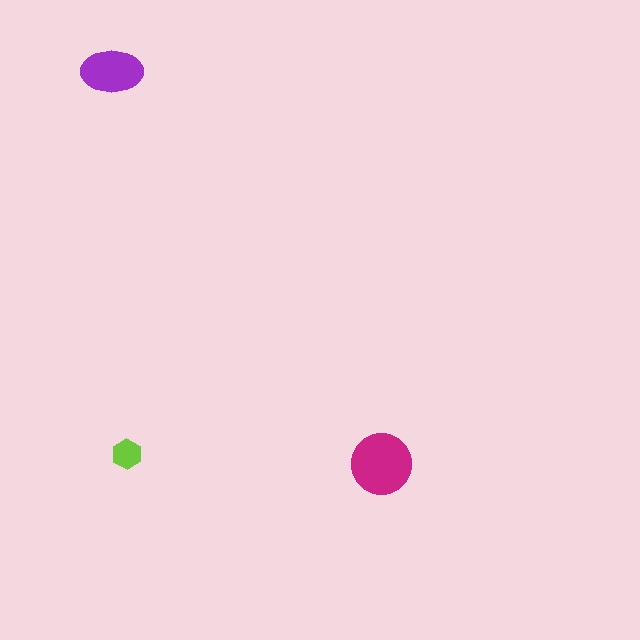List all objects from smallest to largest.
The lime hexagon, the purple ellipse, the magenta circle.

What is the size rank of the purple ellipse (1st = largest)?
2nd.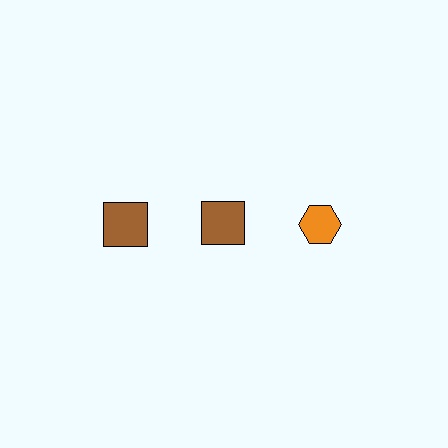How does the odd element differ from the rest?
It differs in both color (orange instead of brown) and shape (hexagon instead of square).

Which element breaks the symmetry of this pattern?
The orange hexagon in the top row, center column breaks the symmetry. All other shapes are brown squares.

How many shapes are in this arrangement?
There are 3 shapes arranged in a grid pattern.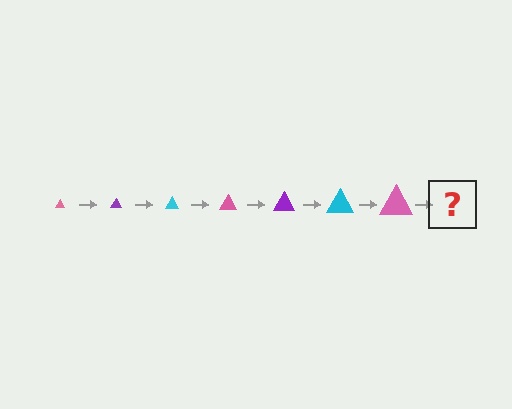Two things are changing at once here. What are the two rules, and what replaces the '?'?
The two rules are that the triangle grows larger each step and the color cycles through pink, purple, and cyan. The '?' should be a purple triangle, larger than the previous one.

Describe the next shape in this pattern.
It should be a purple triangle, larger than the previous one.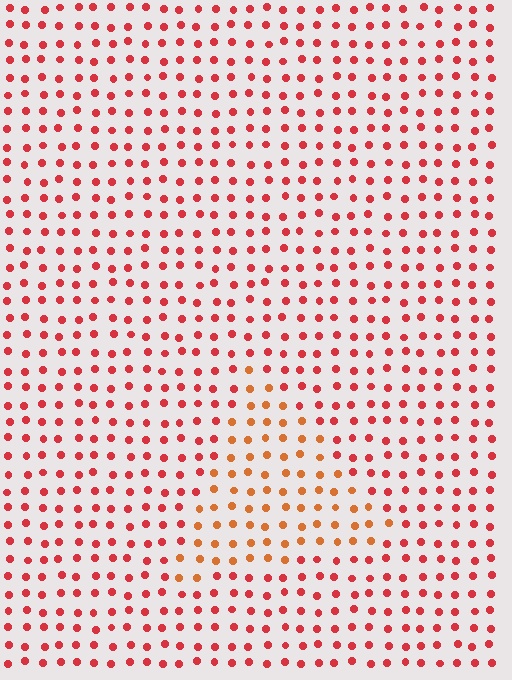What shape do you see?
I see a triangle.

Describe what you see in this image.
The image is filled with small red elements in a uniform arrangement. A triangle-shaped region is visible where the elements are tinted to a slightly different hue, forming a subtle color boundary.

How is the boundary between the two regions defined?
The boundary is defined purely by a slight shift in hue (about 28 degrees). Spacing, size, and orientation are identical on both sides.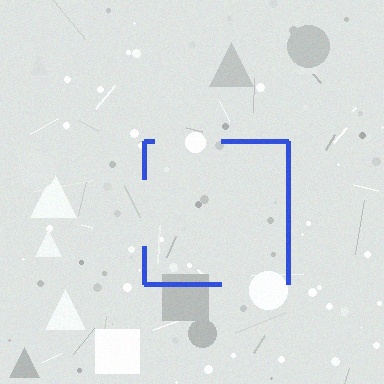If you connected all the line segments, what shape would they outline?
They would outline a square.